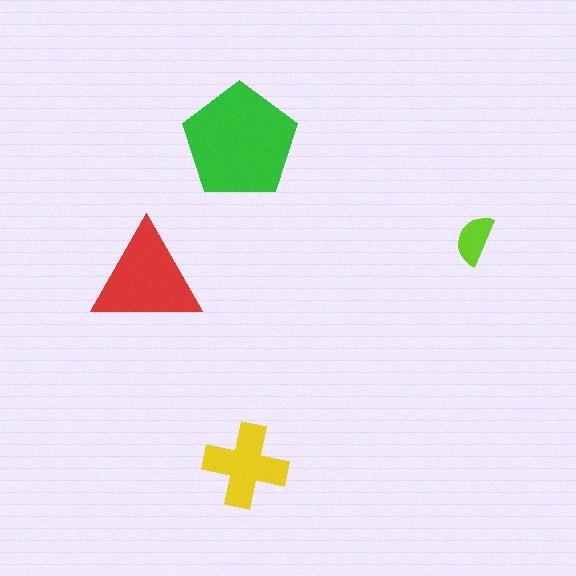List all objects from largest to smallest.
The green pentagon, the red triangle, the yellow cross, the lime semicircle.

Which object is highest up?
The green pentagon is topmost.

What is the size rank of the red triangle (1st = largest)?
2nd.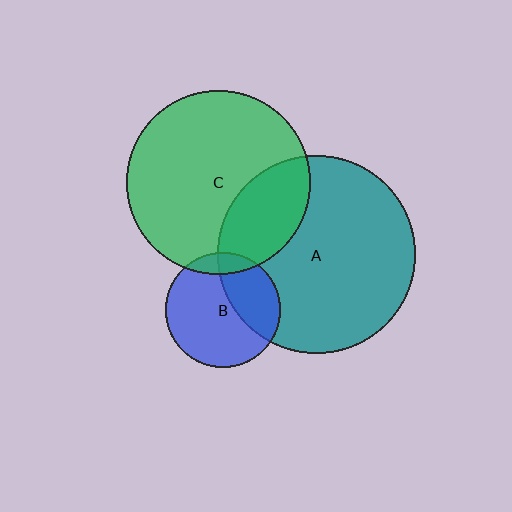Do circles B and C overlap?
Yes.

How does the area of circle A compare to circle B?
Approximately 3.0 times.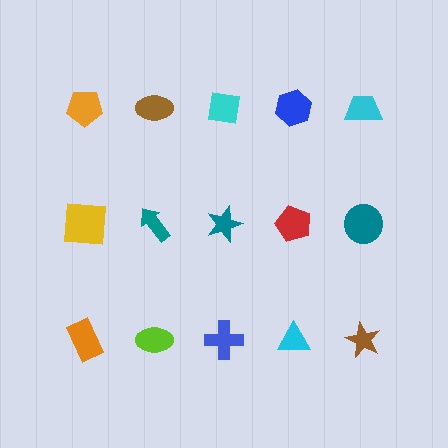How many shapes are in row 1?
5 shapes.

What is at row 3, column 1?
An orange rectangle.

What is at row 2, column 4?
A red pentagon.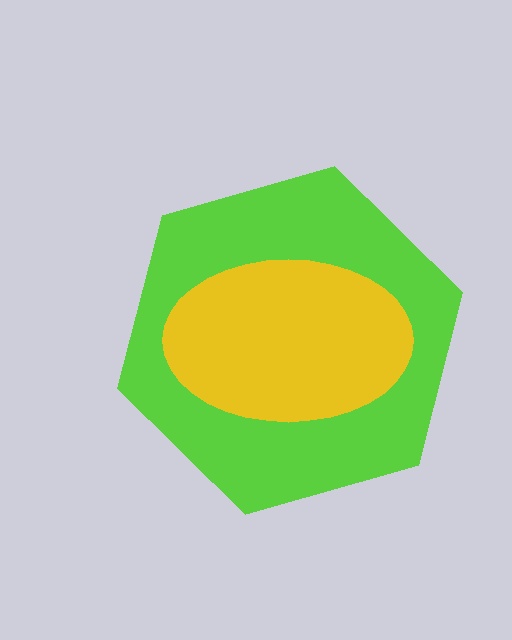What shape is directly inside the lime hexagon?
The yellow ellipse.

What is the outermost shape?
The lime hexagon.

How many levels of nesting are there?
2.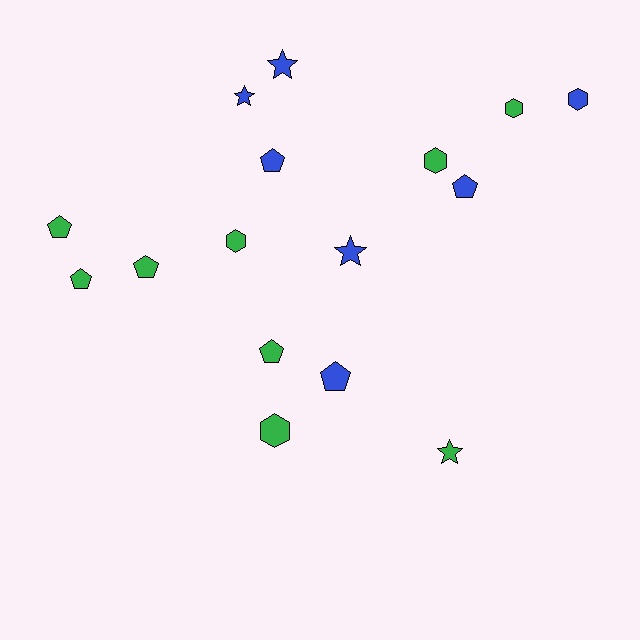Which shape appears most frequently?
Pentagon, with 7 objects.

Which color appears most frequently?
Green, with 9 objects.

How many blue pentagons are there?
There are 3 blue pentagons.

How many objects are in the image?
There are 16 objects.